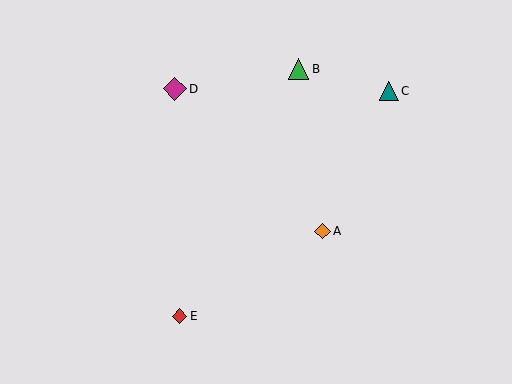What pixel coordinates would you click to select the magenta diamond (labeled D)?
Click at (175, 89) to select the magenta diamond D.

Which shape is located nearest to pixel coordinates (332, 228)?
The orange diamond (labeled A) at (323, 231) is nearest to that location.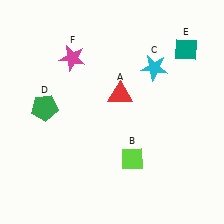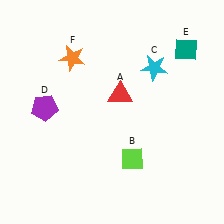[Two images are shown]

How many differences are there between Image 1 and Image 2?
There are 2 differences between the two images.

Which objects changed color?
D changed from green to purple. F changed from magenta to orange.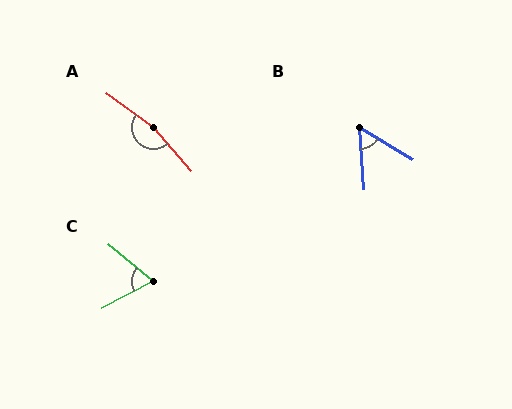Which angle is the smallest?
B, at approximately 55 degrees.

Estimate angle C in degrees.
Approximately 68 degrees.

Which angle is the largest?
A, at approximately 168 degrees.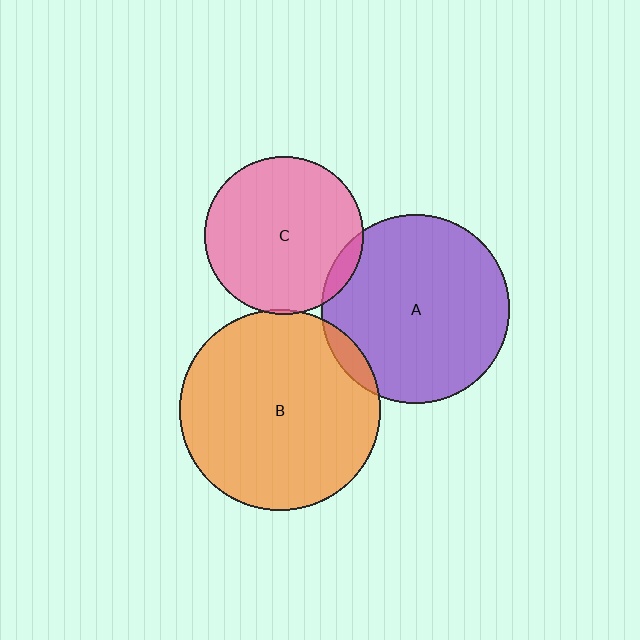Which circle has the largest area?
Circle B (orange).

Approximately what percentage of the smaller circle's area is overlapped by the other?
Approximately 5%.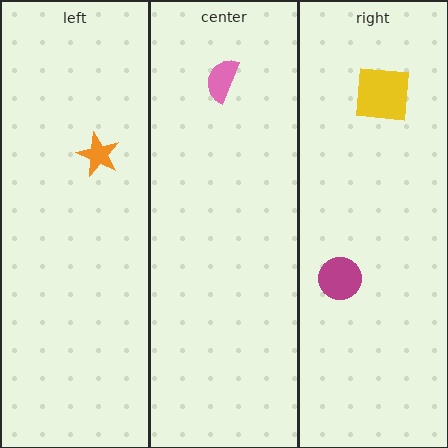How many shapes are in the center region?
1.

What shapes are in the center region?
The pink semicircle.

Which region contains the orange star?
The left region.